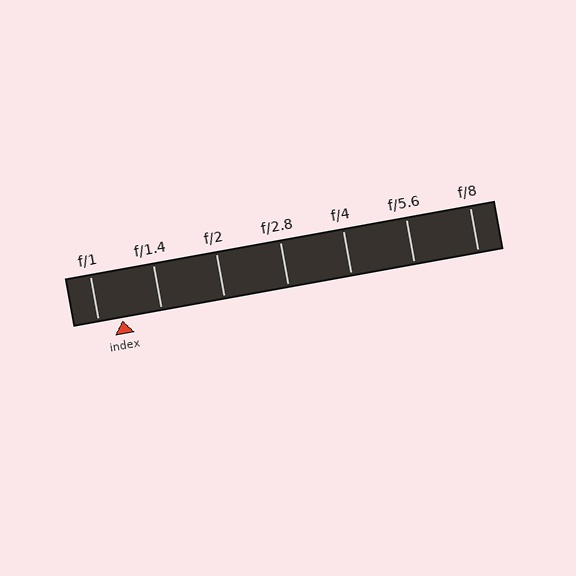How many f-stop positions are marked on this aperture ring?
There are 7 f-stop positions marked.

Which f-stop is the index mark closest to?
The index mark is closest to f/1.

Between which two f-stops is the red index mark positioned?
The index mark is between f/1 and f/1.4.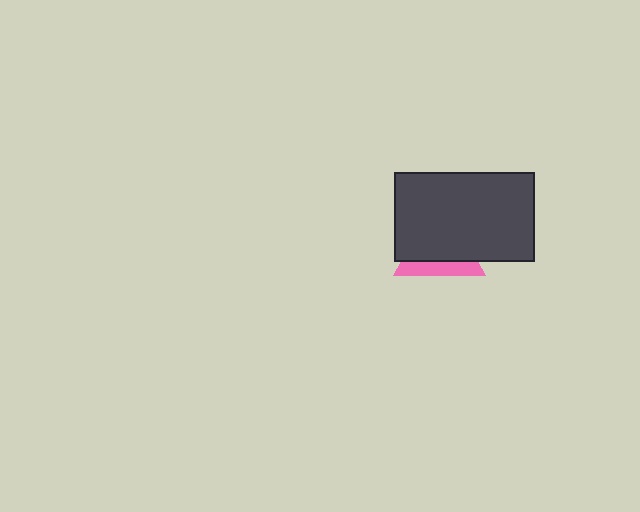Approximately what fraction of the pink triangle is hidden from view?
Roughly 68% of the pink triangle is hidden behind the dark gray rectangle.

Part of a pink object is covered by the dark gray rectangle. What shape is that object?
It is a triangle.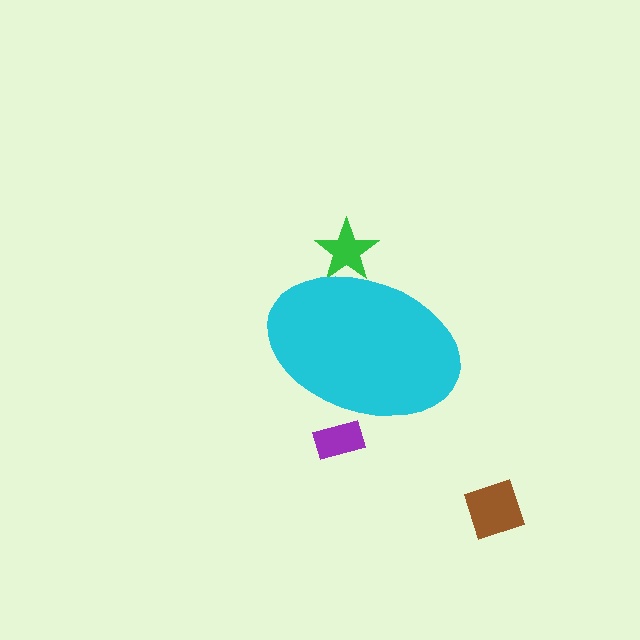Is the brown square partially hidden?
No, the brown square is fully visible.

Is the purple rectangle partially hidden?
Yes, the purple rectangle is partially hidden behind the cyan ellipse.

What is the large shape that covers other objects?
A cyan ellipse.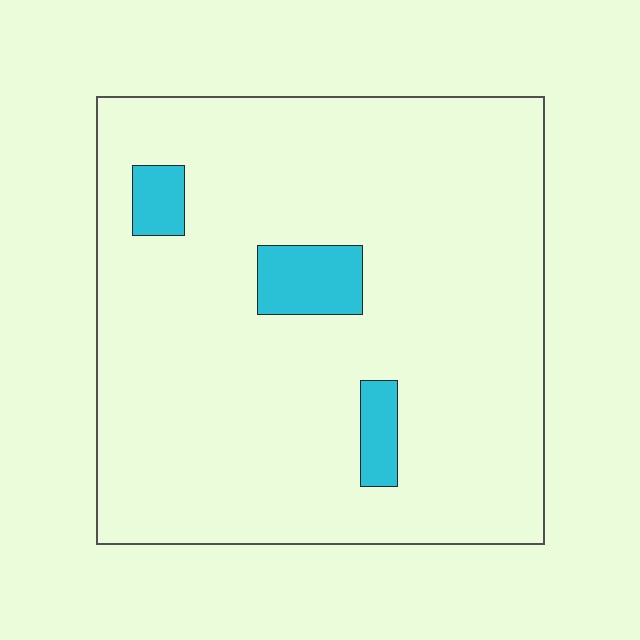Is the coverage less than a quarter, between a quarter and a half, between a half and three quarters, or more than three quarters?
Less than a quarter.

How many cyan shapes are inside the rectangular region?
3.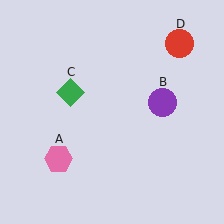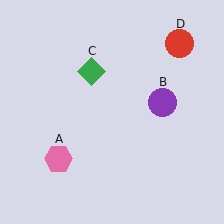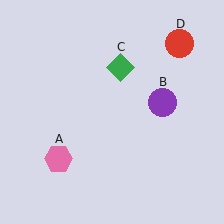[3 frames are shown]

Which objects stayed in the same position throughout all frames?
Pink hexagon (object A) and purple circle (object B) and red circle (object D) remained stationary.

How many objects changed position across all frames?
1 object changed position: green diamond (object C).